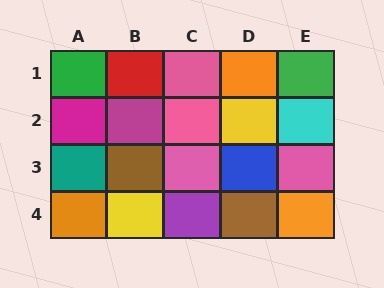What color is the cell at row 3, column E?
Pink.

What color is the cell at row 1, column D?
Orange.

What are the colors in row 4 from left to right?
Orange, yellow, purple, brown, orange.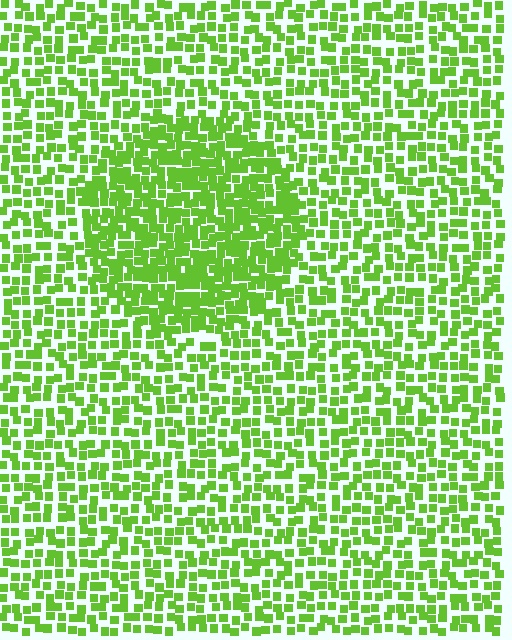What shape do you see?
I see a circle.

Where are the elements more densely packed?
The elements are more densely packed inside the circle boundary.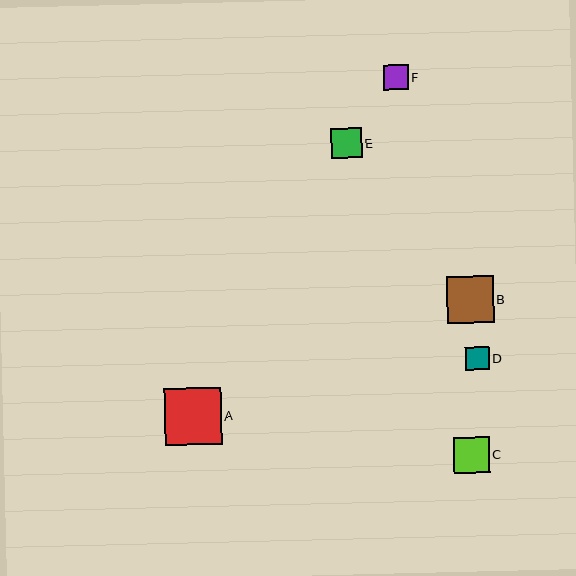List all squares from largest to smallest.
From largest to smallest: A, B, C, E, F, D.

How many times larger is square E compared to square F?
Square E is approximately 1.2 times the size of square F.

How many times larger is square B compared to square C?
Square B is approximately 1.3 times the size of square C.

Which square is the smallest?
Square D is the smallest with a size of approximately 24 pixels.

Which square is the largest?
Square A is the largest with a size of approximately 57 pixels.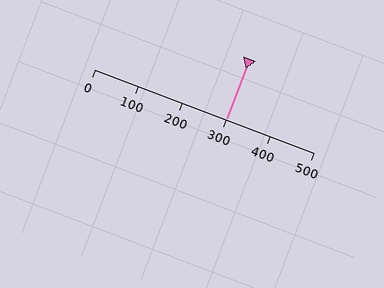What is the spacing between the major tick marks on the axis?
The major ticks are spaced 100 apart.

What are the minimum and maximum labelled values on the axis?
The axis runs from 0 to 500.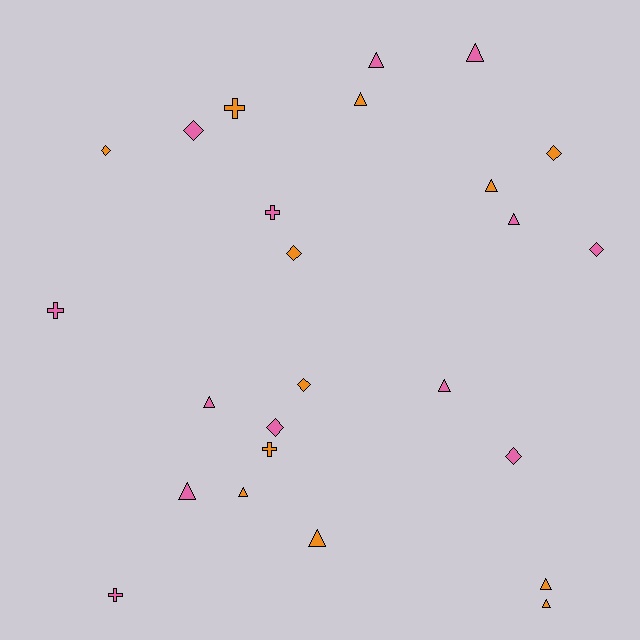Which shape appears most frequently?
Triangle, with 12 objects.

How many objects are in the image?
There are 25 objects.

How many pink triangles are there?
There are 6 pink triangles.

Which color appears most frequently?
Pink, with 13 objects.